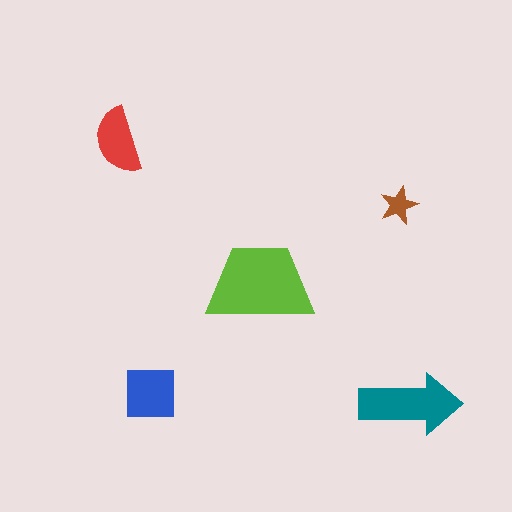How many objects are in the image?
There are 5 objects in the image.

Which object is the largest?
The lime trapezoid.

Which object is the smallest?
The brown star.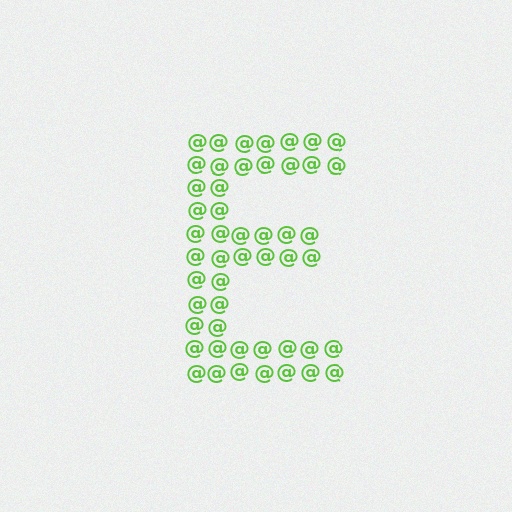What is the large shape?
The large shape is the letter E.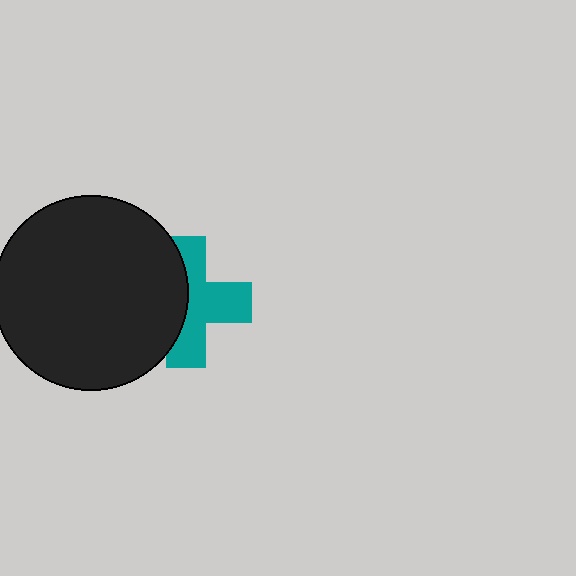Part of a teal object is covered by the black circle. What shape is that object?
It is a cross.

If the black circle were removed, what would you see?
You would see the complete teal cross.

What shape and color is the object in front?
The object in front is a black circle.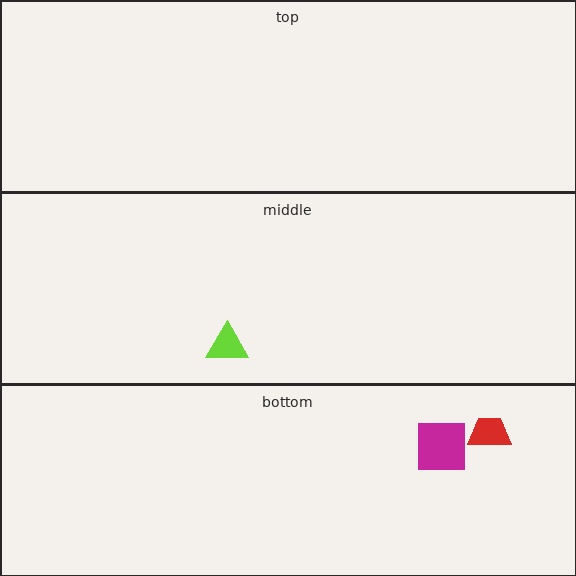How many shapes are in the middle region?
1.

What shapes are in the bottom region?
The magenta square, the red trapezoid.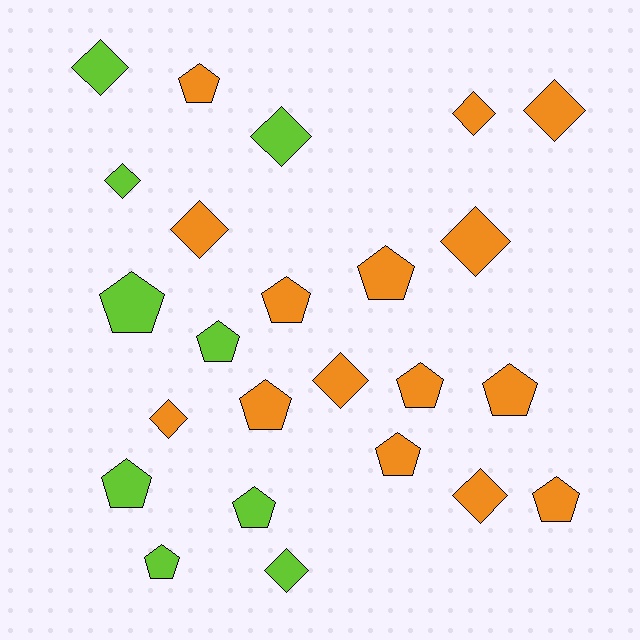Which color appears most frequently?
Orange, with 15 objects.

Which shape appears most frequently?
Pentagon, with 13 objects.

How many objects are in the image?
There are 24 objects.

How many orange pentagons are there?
There are 8 orange pentagons.